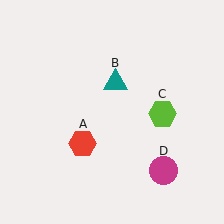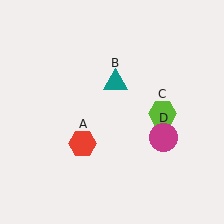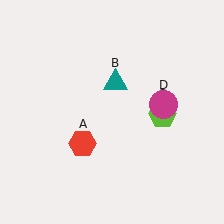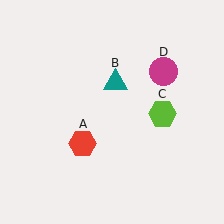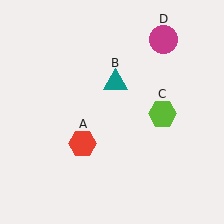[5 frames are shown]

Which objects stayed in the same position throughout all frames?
Red hexagon (object A) and teal triangle (object B) and lime hexagon (object C) remained stationary.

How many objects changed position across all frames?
1 object changed position: magenta circle (object D).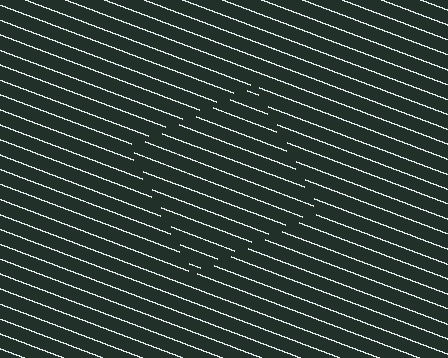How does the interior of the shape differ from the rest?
The interior of the shape contains the same grating, shifted by half a period — the contour is defined by the phase discontinuity where line-ends from the inner and outer gratings abut.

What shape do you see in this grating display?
An illusory square. The interior of the shape contains the same grating, shifted by half a period — the contour is defined by the phase discontinuity where line-ends from the inner and outer gratings abut.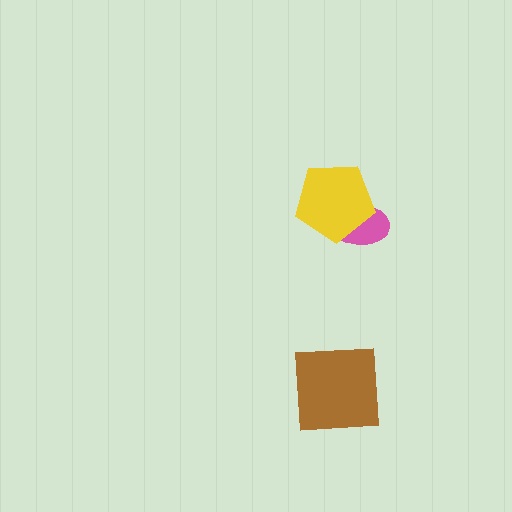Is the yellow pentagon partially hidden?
No, no other shape covers it.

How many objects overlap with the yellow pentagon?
1 object overlaps with the yellow pentagon.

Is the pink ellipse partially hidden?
Yes, it is partially covered by another shape.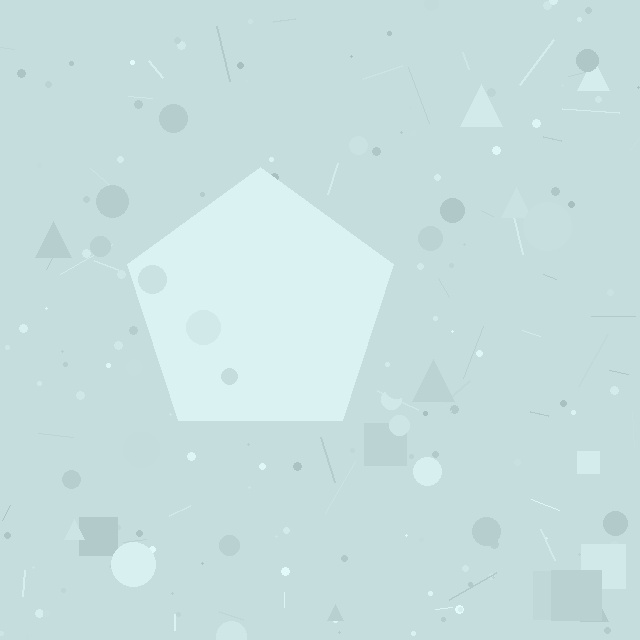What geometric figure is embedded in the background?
A pentagon is embedded in the background.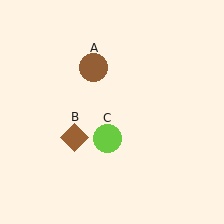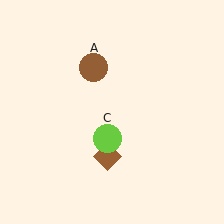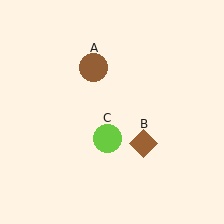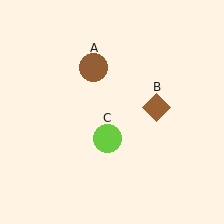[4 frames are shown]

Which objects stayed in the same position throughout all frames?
Brown circle (object A) and lime circle (object C) remained stationary.